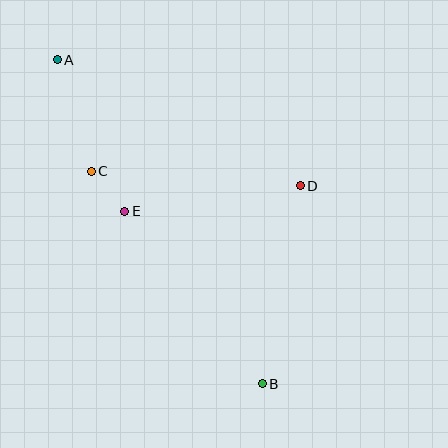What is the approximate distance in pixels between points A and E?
The distance between A and E is approximately 166 pixels.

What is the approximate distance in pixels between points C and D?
The distance between C and D is approximately 209 pixels.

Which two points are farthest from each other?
Points A and B are farthest from each other.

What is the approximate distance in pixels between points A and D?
The distance between A and D is approximately 274 pixels.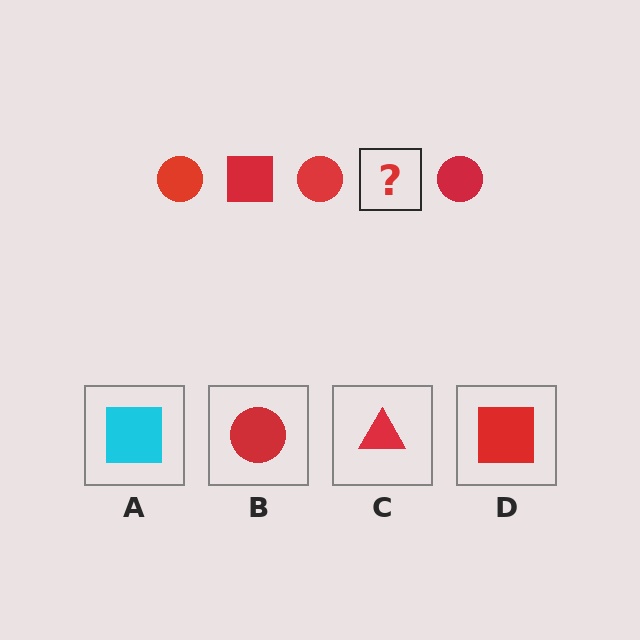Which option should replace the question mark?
Option D.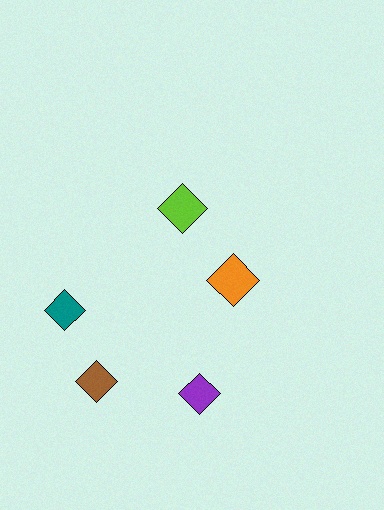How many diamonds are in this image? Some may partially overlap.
There are 5 diamonds.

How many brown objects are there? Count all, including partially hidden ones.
There is 1 brown object.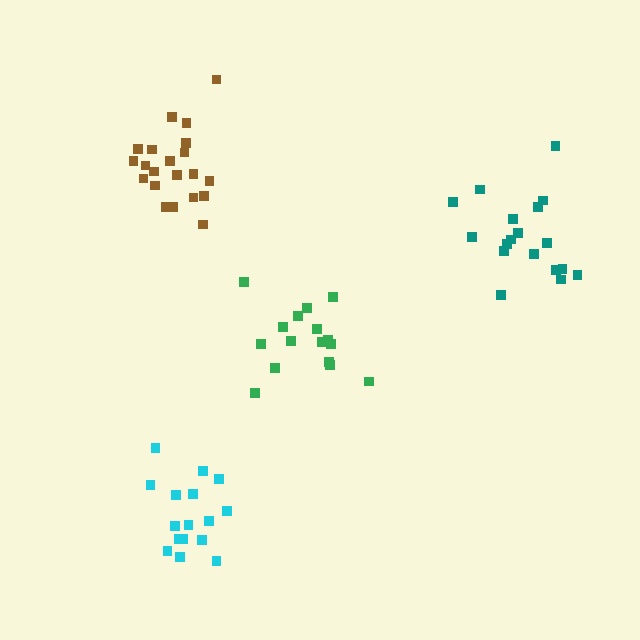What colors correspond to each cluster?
The clusters are colored: brown, cyan, green, teal.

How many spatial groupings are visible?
There are 4 spatial groupings.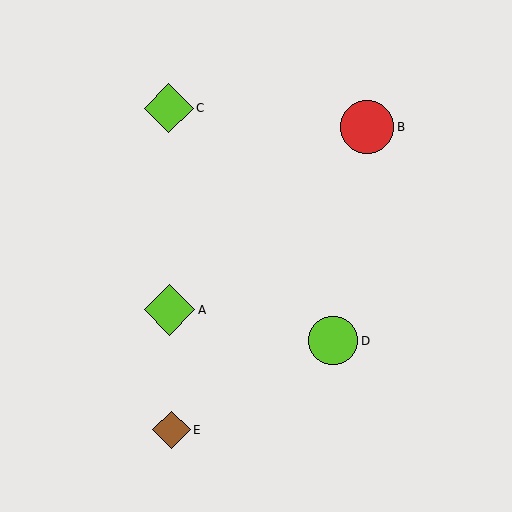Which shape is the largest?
The red circle (labeled B) is the largest.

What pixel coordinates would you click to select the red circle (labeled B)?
Click at (367, 127) to select the red circle B.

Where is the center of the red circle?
The center of the red circle is at (367, 127).